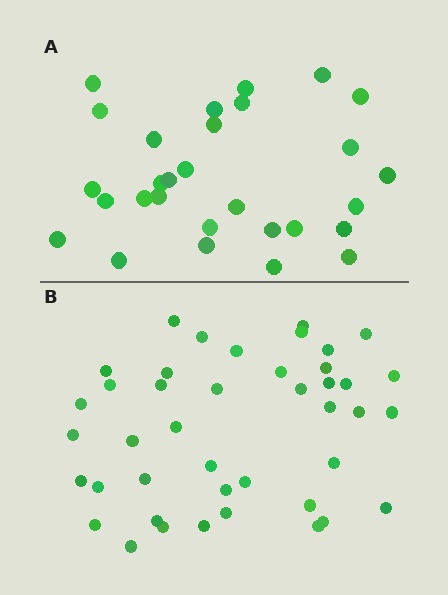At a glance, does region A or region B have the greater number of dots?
Region B (the bottom region) has more dots.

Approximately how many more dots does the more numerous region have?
Region B has approximately 15 more dots than region A.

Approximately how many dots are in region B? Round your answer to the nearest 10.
About 40 dots. (The exact count is 42, which rounds to 40.)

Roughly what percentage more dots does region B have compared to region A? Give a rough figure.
About 45% more.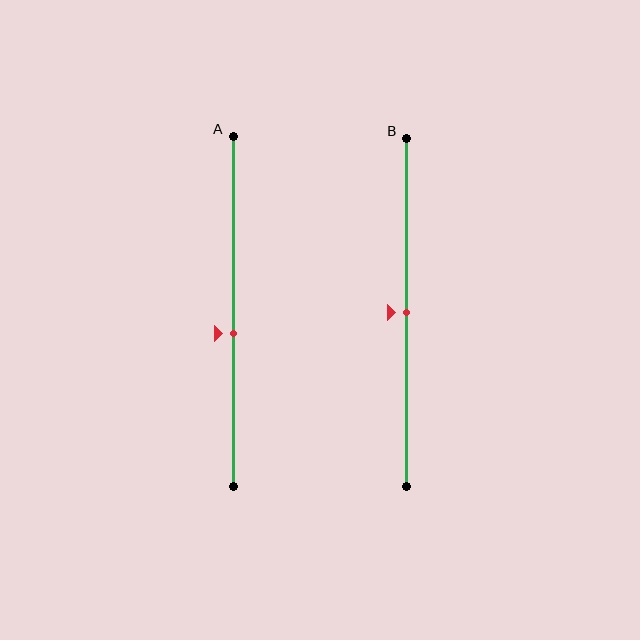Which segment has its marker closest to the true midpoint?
Segment B has its marker closest to the true midpoint.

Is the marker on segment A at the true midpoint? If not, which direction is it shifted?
No, the marker on segment A is shifted downward by about 6% of the segment length.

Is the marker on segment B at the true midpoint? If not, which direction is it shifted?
Yes, the marker on segment B is at the true midpoint.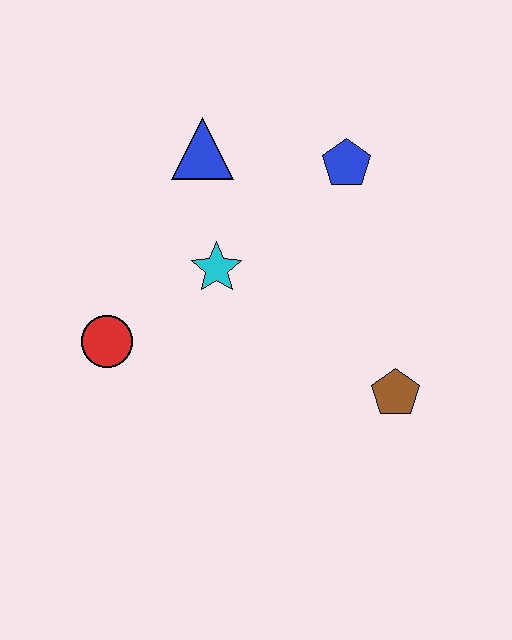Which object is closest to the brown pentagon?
The cyan star is closest to the brown pentagon.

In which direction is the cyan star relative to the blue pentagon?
The cyan star is to the left of the blue pentagon.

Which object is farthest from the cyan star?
The brown pentagon is farthest from the cyan star.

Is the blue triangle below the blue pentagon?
No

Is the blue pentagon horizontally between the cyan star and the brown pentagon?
Yes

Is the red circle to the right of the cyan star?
No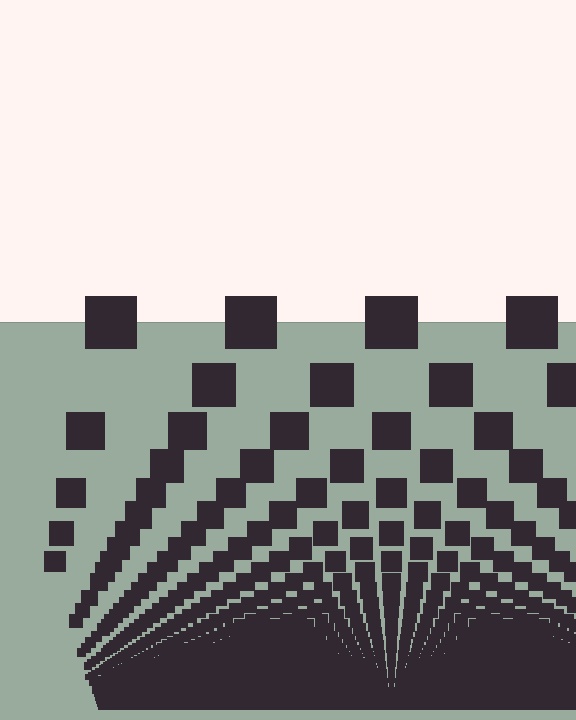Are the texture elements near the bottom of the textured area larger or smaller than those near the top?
Smaller. The gradient is inverted — elements near the bottom are smaller and denser.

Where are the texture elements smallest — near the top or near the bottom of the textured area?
Near the bottom.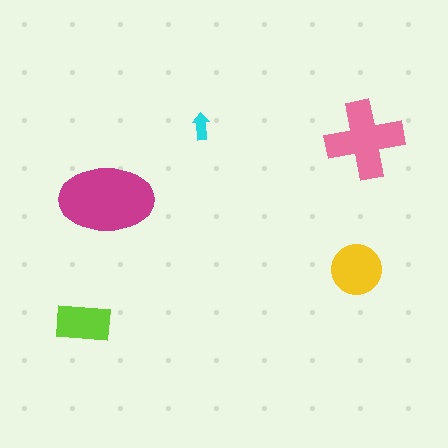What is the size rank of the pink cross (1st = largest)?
2nd.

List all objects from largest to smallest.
The magenta ellipse, the pink cross, the yellow circle, the lime rectangle, the cyan arrow.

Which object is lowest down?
The lime rectangle is bottommost.